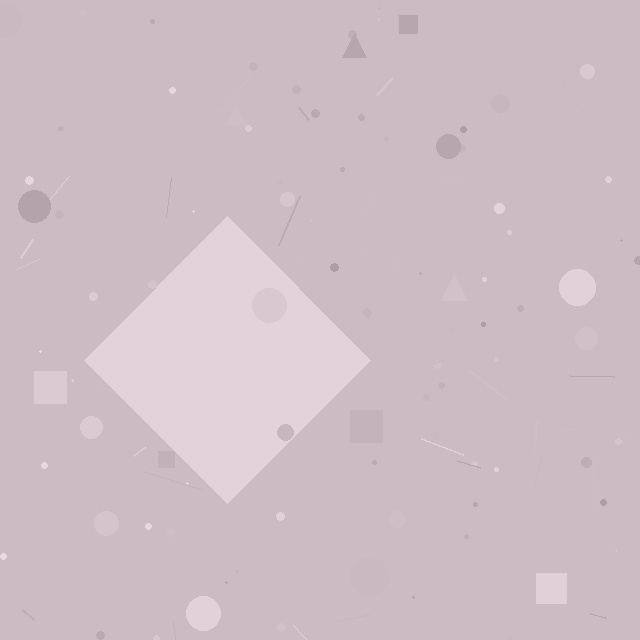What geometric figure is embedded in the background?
A diamond is embedded in the background.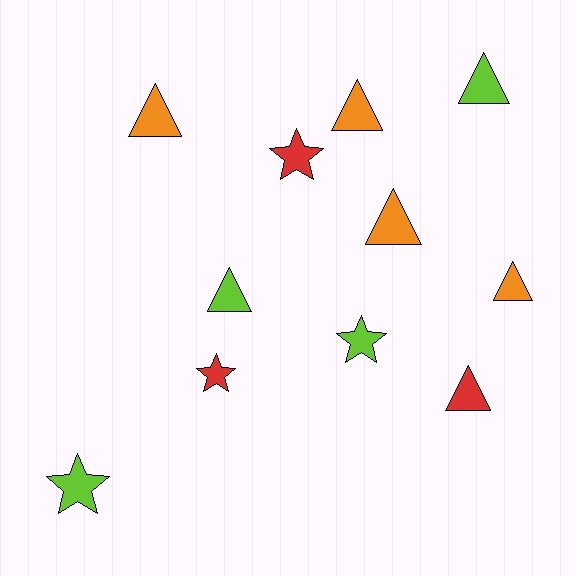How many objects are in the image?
There are 11 objects.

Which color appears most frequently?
Lime, with 4 objects.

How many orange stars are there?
There are no orange stars.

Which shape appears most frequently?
Triangle, with 7 objects.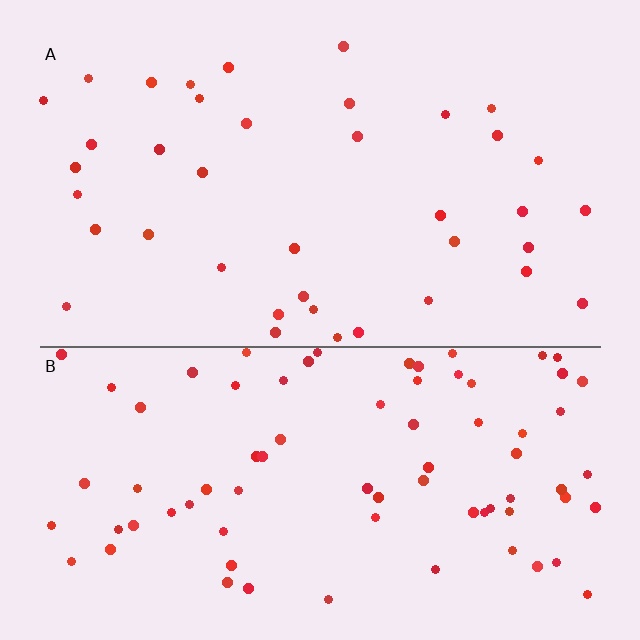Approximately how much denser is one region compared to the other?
Approximately 2.0× — region B over region A.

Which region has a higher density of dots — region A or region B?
B (the bottom).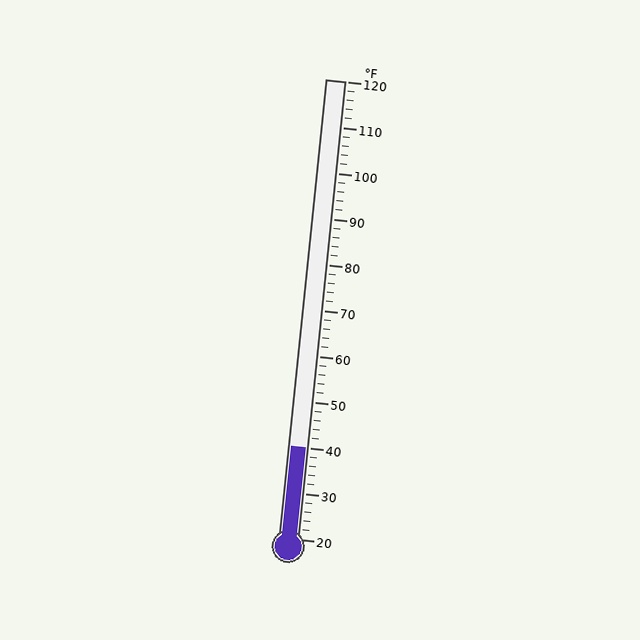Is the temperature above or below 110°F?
The temperature is below 110°F.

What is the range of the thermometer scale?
The thermometer scale ranges from 20°F to 120°F.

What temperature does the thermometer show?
The thermometer shows approximately 40°F.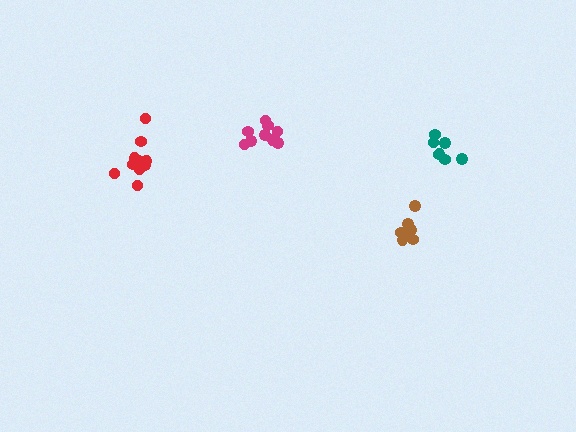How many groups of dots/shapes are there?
There are 4 groups.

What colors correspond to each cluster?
The clusters are colored: red, magenta, brown, teal.